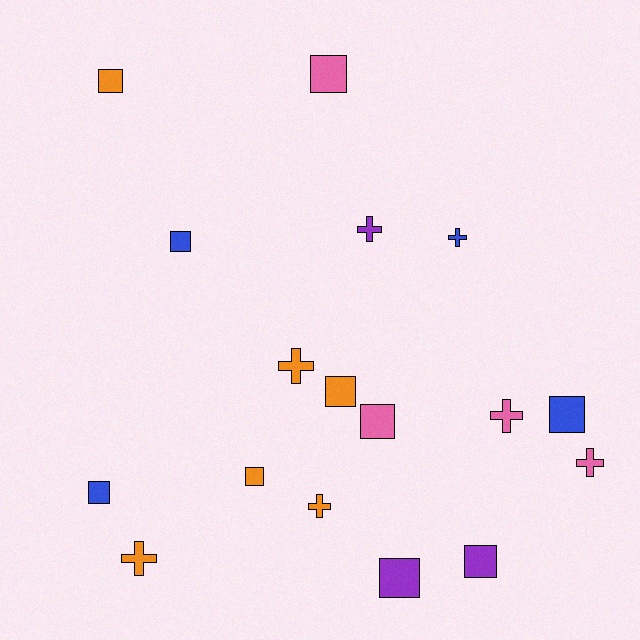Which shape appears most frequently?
Square, with 10 objects.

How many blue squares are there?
There are 3 blue squares.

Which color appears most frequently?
Orange, with 6 objects.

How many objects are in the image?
There are 17 objects.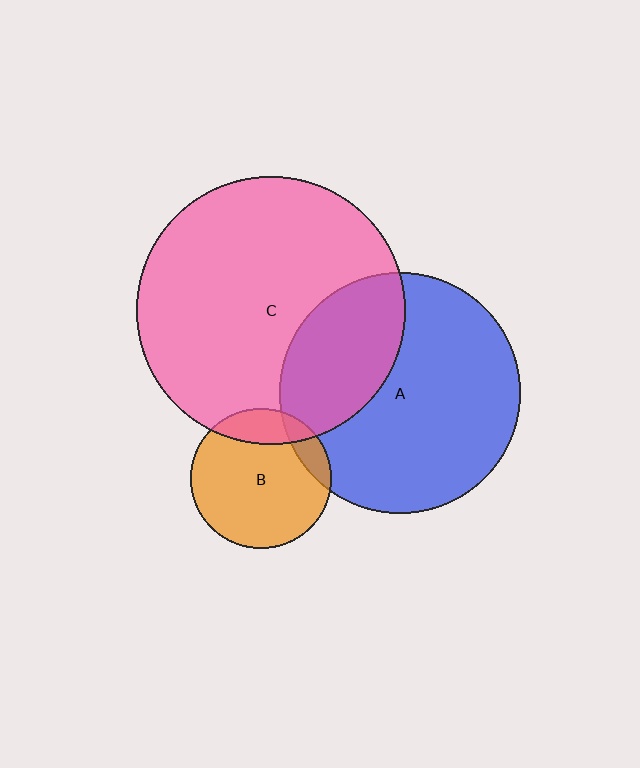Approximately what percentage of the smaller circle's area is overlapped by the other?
Approximately 10%.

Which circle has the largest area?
Circle C (pink).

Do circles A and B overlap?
Yes.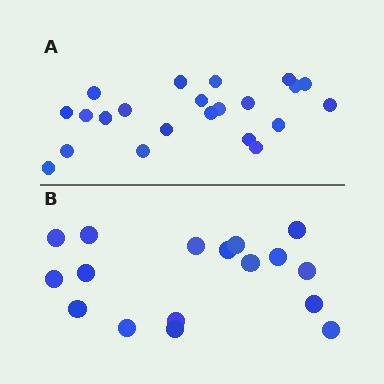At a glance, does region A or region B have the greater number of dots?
Region A (the top region) has more dots.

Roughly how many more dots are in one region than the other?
Region A has about 5 more dots than region B.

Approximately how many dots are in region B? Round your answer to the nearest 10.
About 20 dots. (The exact count is 17, which rounds to 20.)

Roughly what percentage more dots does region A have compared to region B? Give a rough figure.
About 30% more.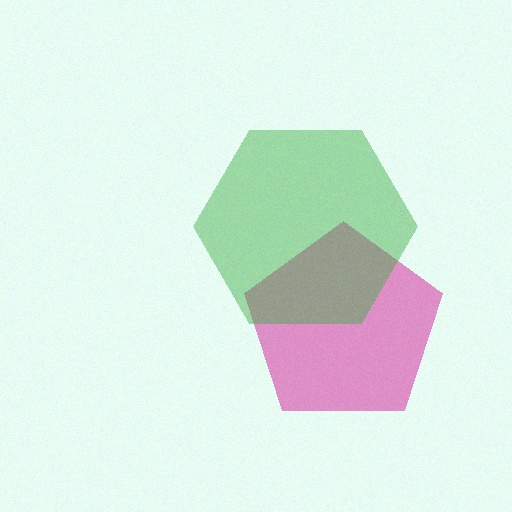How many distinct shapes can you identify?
There are 2 distinct shapes: a pink pentagon, a green hexagon.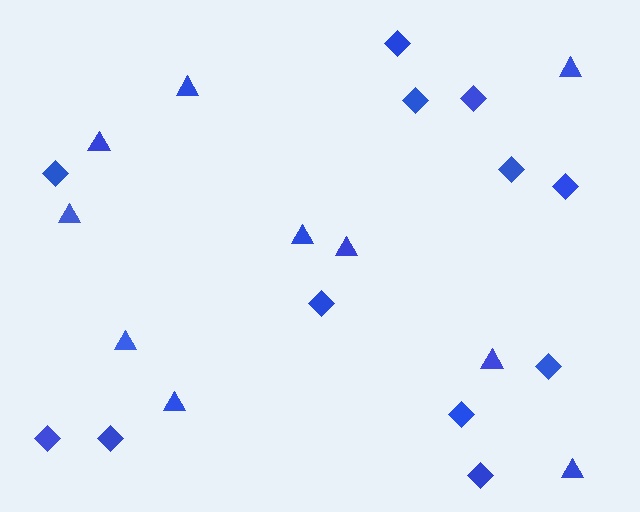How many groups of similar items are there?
There are 2 groups: one group of triangles (10) and one group of diamonds (12).